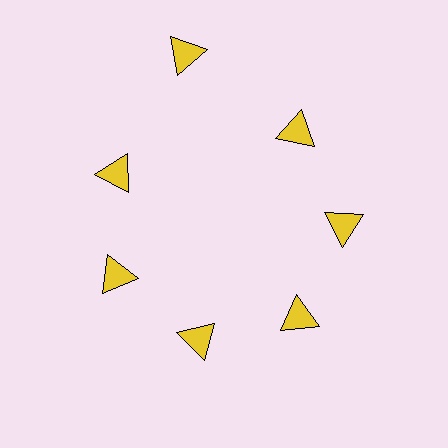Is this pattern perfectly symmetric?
No. The 7 yellow triangles are arranged in a ring, but one element near the 12 o'clock position is pushed outward from the center, breaking the 7-fold rotational symmetry.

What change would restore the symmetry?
The symmetry would be restored by moving it inward, back onto the ring so that all 7 triangles sit at equal angles and equal distance from the center.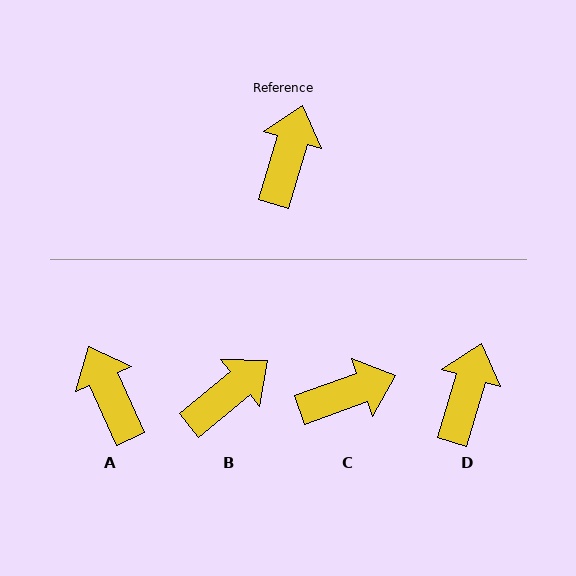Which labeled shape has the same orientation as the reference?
D.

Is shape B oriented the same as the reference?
No, it is off by about 34 degrees.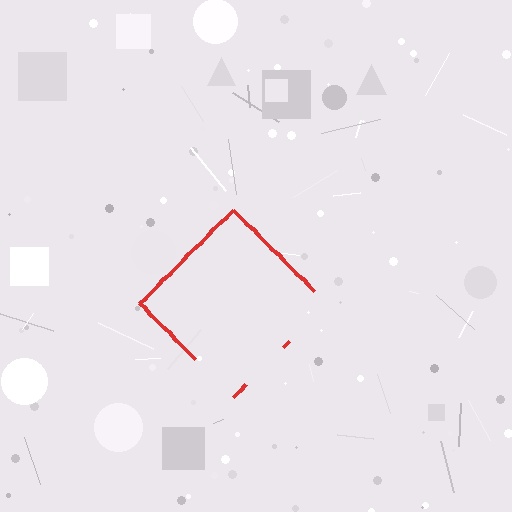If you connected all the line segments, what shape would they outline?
They would outline a diamond.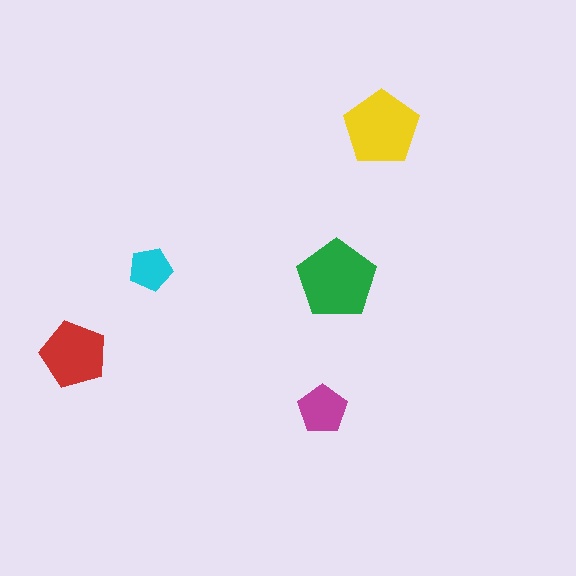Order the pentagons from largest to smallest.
the green one, the yellow one, the red one, the magenta one, the cyan one.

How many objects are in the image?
There are 5 objects in the image.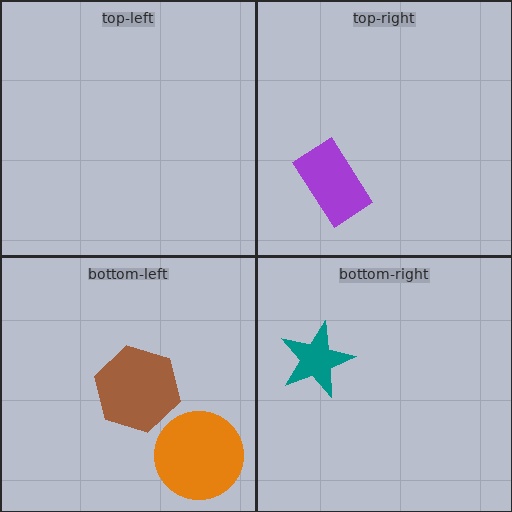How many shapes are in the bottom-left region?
2.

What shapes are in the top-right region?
The purple rectangle.